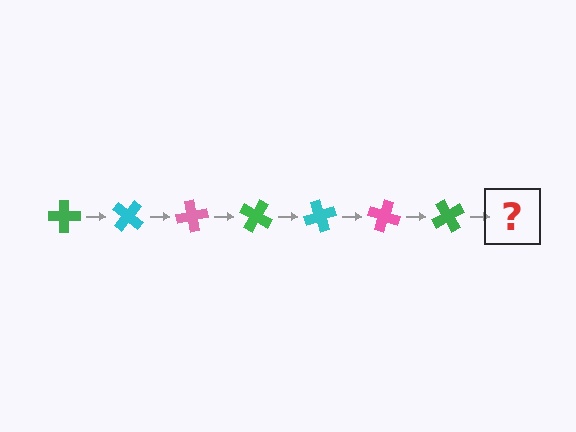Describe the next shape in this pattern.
It should be a cyan cross, rotated 280 degrees from the start.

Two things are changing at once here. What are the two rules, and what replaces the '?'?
The two rules are that it rotates 40 degrees each step and the color cycles through green, cyan, and pink. The '?' should be a cyan cross, rotated 280 degrees from the start.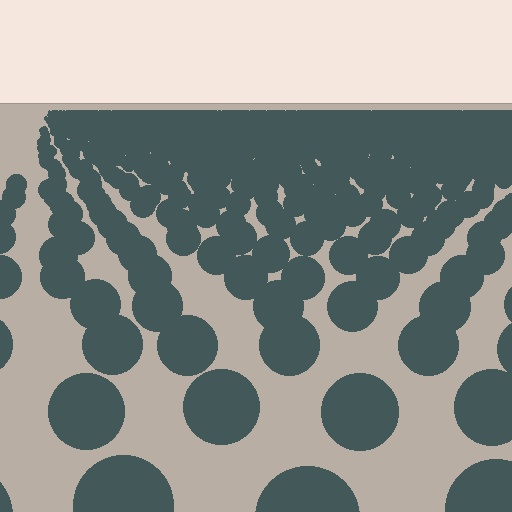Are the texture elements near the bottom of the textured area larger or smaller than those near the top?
Larger. Near the bottom, elements are closer to the viewer and appear at a bigger on-screen size.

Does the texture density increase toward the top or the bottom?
Density increases toward the top.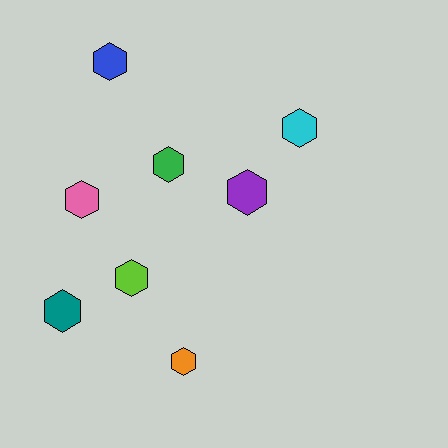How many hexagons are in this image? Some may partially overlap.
There are 8 hexagons.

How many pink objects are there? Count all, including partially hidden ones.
There is 1 pink object.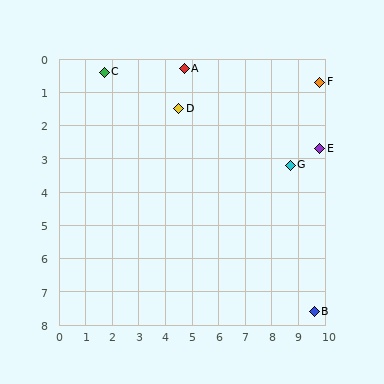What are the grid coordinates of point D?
Point D is at approximately (4.5, 1.5).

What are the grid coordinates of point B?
Point B is at approximately (9.6, 7.6).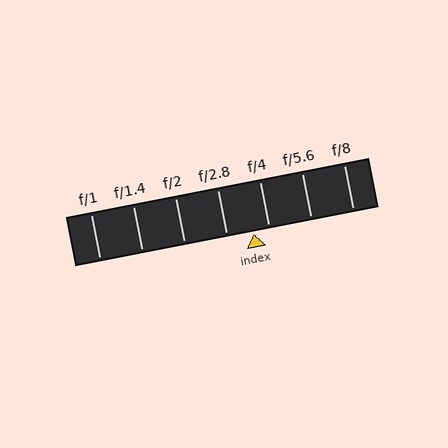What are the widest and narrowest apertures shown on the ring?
The widest aperture shown is f/1 and the narrowest is f/8.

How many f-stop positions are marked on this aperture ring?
There are 7 f-stop positions marked.